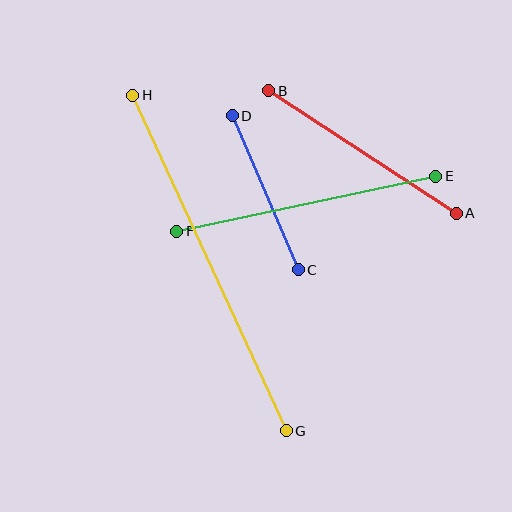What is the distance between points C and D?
The distance is approximately 167 pixels.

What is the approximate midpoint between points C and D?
The midpoint is at approximately (265, 193) pixels.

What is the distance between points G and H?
The distance is approximately 369 pixels.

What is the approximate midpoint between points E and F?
The midpoint is at approximately (306, 204) pixels.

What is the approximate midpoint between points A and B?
The midpoint is at approximately (363, 152) pixels.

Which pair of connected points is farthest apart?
Points G and H are farthest apart.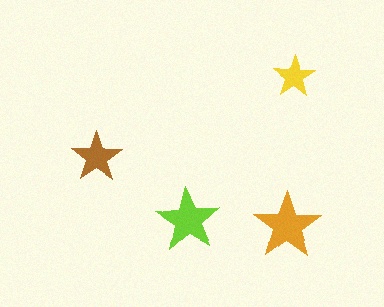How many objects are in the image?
There are 4 objects in the image.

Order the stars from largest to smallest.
the orange one, the lime one, the brown one, the yellow one.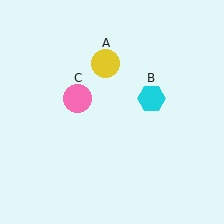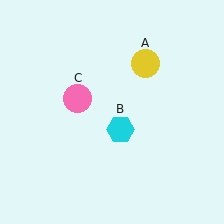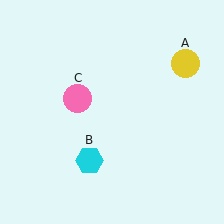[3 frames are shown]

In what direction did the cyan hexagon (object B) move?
The cyan hexagon (object B) moved down and to the left.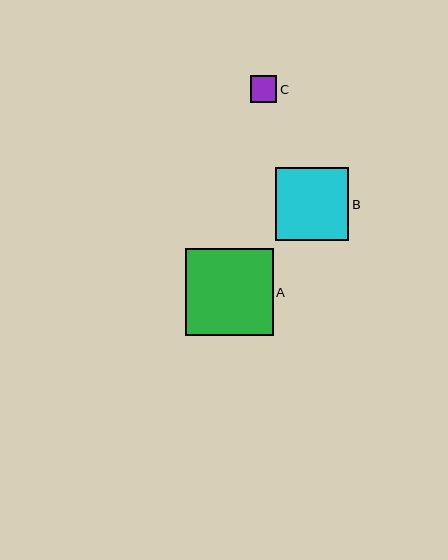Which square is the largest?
Square A is the largest with a size of approximately 88 pixels.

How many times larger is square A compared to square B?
Square A is approximately 1.2 times the size of square B.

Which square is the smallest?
Square C is the smallest with a size of approximately 26 pixels.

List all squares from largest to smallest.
From largest to smallest: A, B, C.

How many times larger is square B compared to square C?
Square B is approximately 2.8 times the size of square C.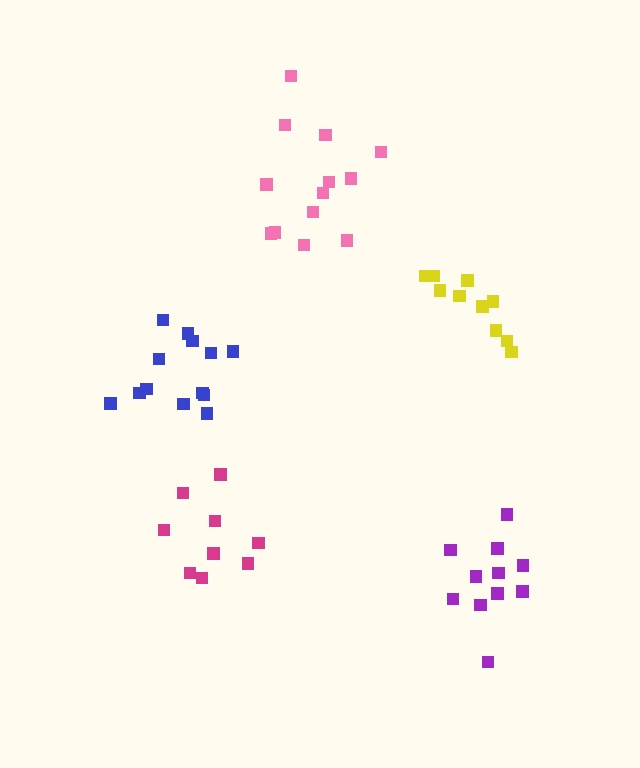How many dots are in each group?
Group 1: 9 dots, Group 2: 10 dots, Group 3: 11 dots, Group 4: 13 dots, Group 5: 13 dots (56 total).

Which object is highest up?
The pink cluster is topmost.